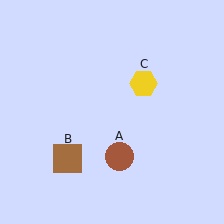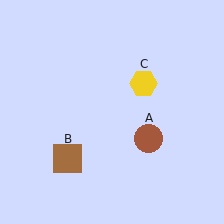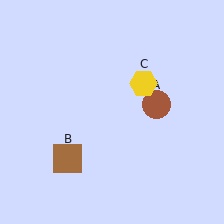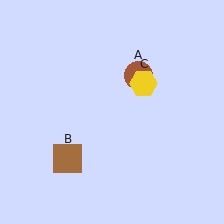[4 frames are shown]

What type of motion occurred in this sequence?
The brown circle (object A) rotated counterclockwise around the center of the scene.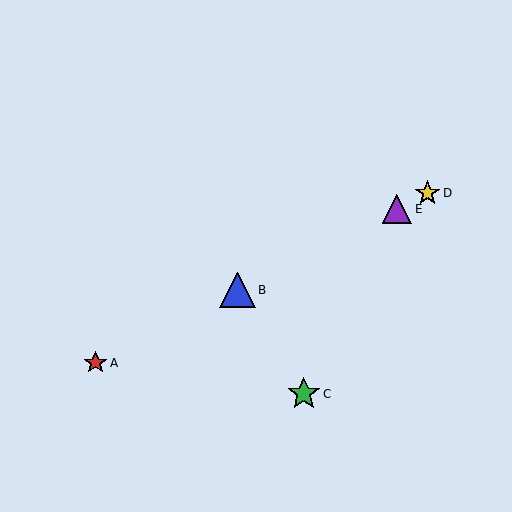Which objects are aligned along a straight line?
Objects A, B, D, E are aligned along a straight line.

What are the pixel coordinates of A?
Object A is at (95, 363).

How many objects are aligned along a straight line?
4 objects (A, B, D, E) are aligned along a straight line.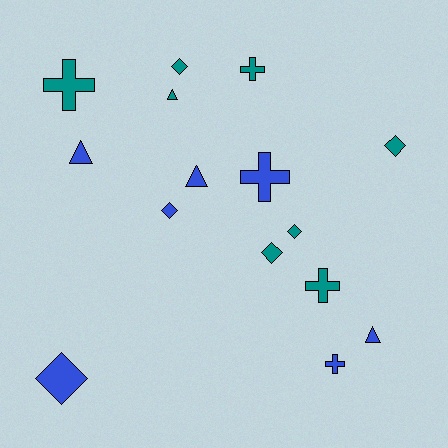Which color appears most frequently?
Teal, with 8 objects.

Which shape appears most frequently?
Diamond, with 6 objects.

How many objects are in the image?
There are 15 objects.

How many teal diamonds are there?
There are 4 teal diamonds.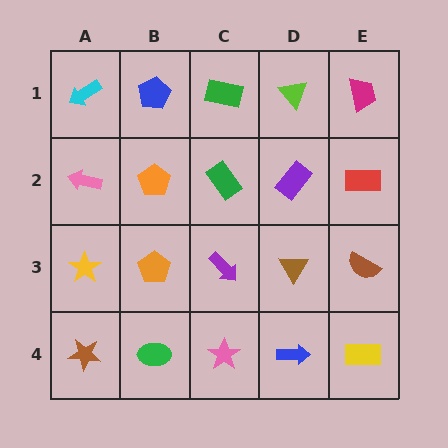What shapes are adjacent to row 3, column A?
A pink arrow (row 2, column A), a brown star (row 4, column A), an orange pentagon (row 3, column B).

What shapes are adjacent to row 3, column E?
A red rectangle (row 2, column E), a yellow rectangle (row 4, column E), a brown triangle (row 3, column D).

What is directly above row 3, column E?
A red rectangle.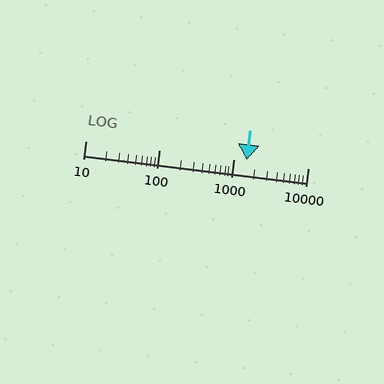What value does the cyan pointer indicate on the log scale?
The pointer indicates approximately 1500.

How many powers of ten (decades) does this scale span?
The scale spans 3 decades, from 10 to 10000.